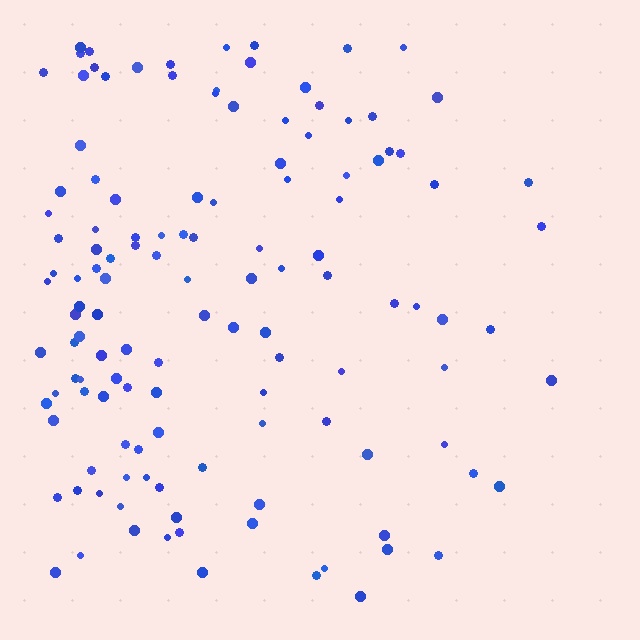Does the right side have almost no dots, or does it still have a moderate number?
Still a moderate number, just noticeably fewer than the left.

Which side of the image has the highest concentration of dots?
The left.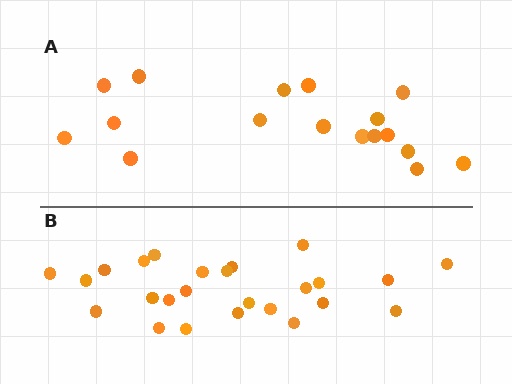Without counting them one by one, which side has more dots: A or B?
Region B (the bottom region) has more dots.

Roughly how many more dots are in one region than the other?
Region B has roughly 8 or so more dots than region A.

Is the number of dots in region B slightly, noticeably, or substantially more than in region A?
Region B has substantially more. The ratio is roughly 1.5 to 1.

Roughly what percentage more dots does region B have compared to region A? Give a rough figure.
About 45% more.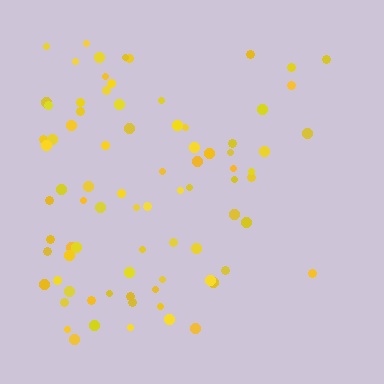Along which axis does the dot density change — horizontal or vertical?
Horizontal.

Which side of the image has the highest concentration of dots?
The left.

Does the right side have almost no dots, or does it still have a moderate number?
Still a moderate number, just noticeably fewer than the left.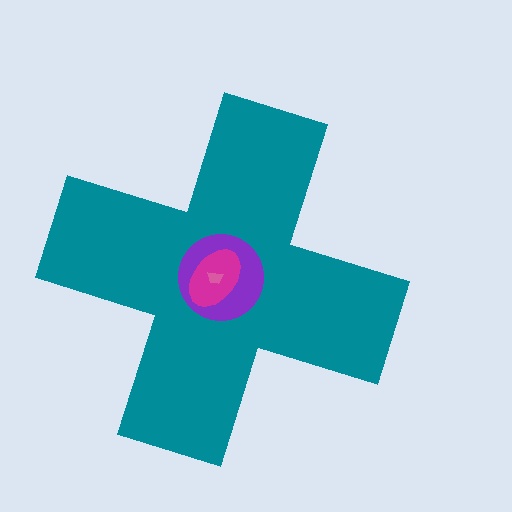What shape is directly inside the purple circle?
The magenta ellipse.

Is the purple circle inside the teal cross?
Yes.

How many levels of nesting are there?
4.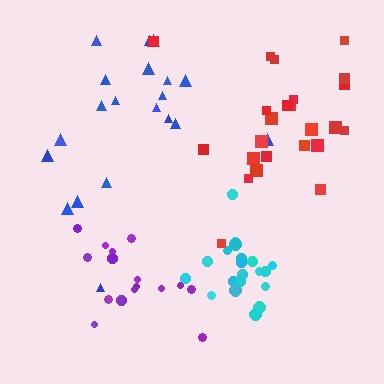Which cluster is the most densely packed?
Cyan.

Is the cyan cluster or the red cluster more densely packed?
Cyan.